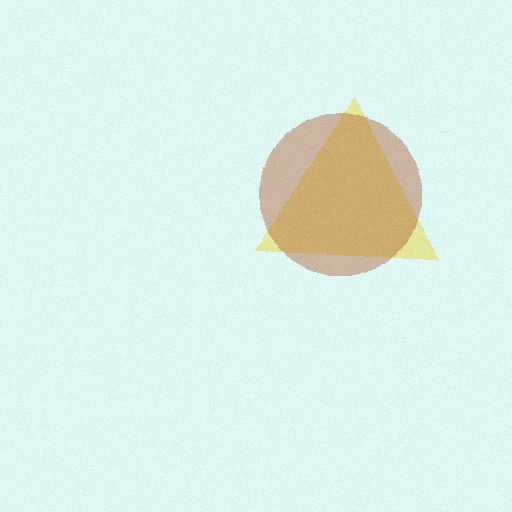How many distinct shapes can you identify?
There are 2 distinct shapes: a yellow triangle, a brown circle.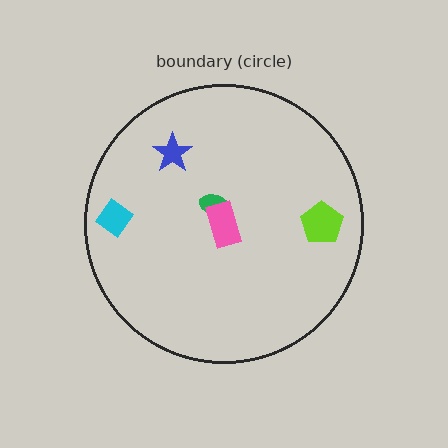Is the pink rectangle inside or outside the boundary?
Inside.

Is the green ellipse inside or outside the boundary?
Inside.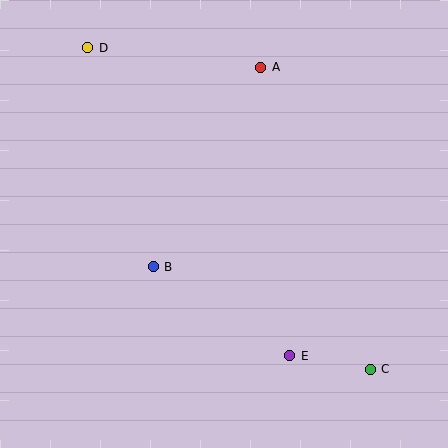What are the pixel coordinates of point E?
Point E is at (290, 356).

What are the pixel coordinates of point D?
Point D is at (88, 48).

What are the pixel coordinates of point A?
Point A is at (261, 67).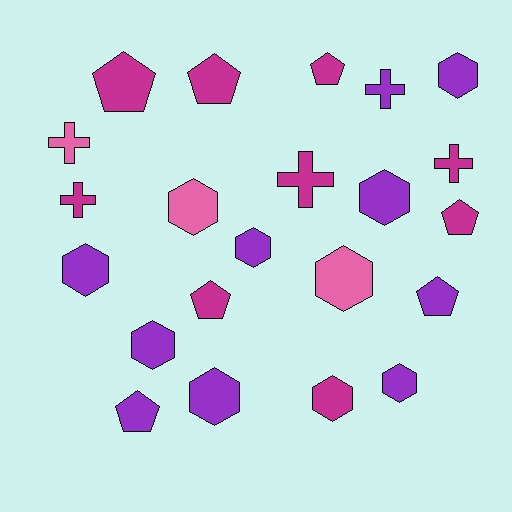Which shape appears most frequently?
Hexagon, with 10 objects.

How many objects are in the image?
There are 22 objects.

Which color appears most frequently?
Purple, with 10 objects.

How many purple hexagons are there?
There are 7 purple hexagons.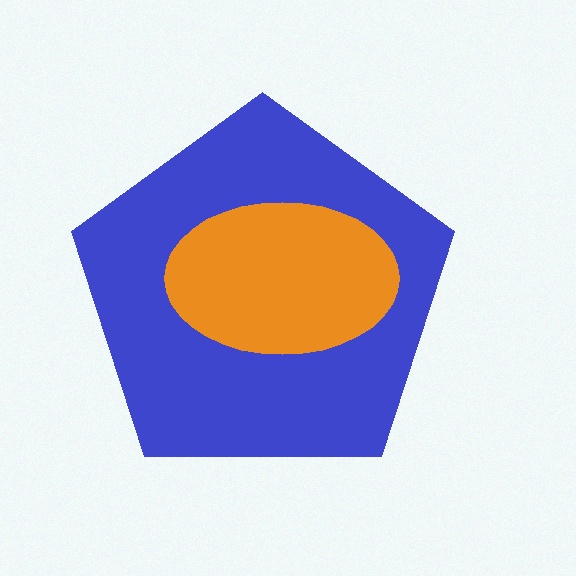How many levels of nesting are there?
2.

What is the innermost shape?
The orange ellipse.